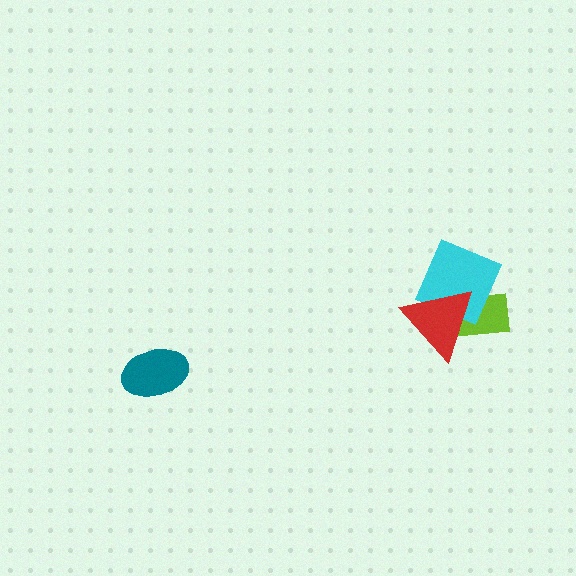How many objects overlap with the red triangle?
2 objects overlap with the red triangle.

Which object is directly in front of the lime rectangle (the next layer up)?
The cyan square is directly in front of the lime rectangle.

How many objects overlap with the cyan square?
2 objects overlap with the cyan square.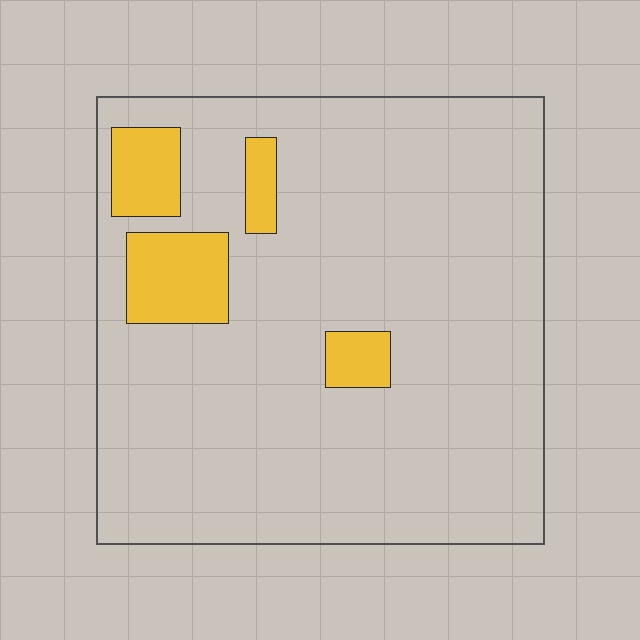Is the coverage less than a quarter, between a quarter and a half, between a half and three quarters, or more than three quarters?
Less than a quarter.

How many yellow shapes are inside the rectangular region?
4.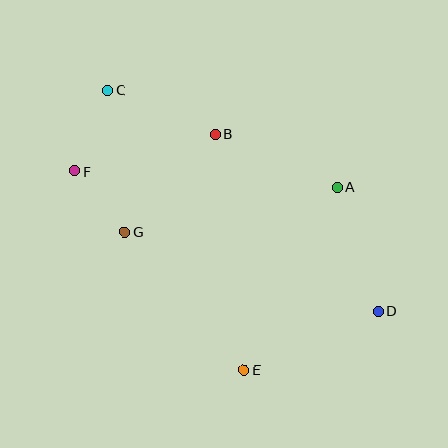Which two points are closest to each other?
Points F and G are closest to each other.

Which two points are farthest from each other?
Points C and D are farthest from each other.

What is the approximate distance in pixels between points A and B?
The distance between A and B is approximately 133 pixels.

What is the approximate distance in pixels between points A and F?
The distance between A and F is approximately 263 pixels.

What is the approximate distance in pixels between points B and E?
The distance between B and E is approximately 237 pixels.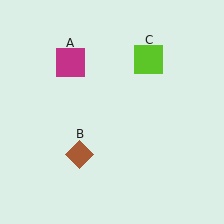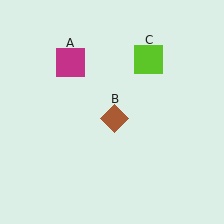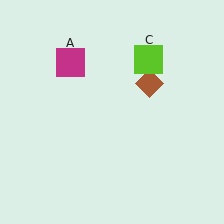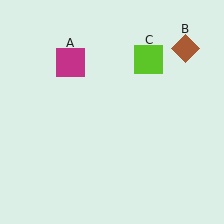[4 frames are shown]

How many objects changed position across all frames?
1 object changed position: brown diamond (object B).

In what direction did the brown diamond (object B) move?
The brown diamond (object B) moved up and to the right.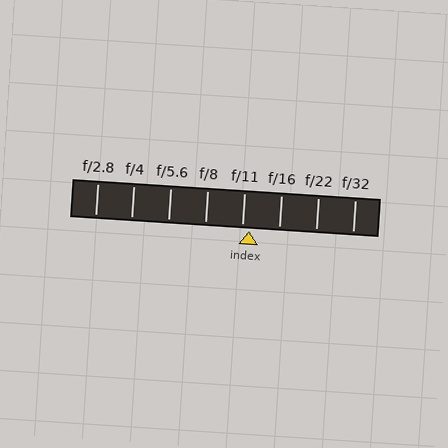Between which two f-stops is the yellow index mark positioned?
The index mark is between f/11 and f/16.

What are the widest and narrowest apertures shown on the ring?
The widest aperture shown is f/2.8 and the narrowest is f/32.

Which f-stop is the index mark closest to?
The index mark is closest to f/11.